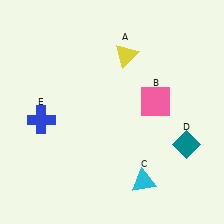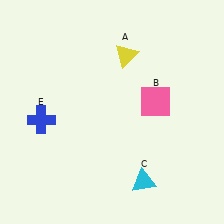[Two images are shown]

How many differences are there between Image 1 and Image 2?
There is 1 difference between the two images.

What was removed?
The teal diamond (D) was removed in Image 2.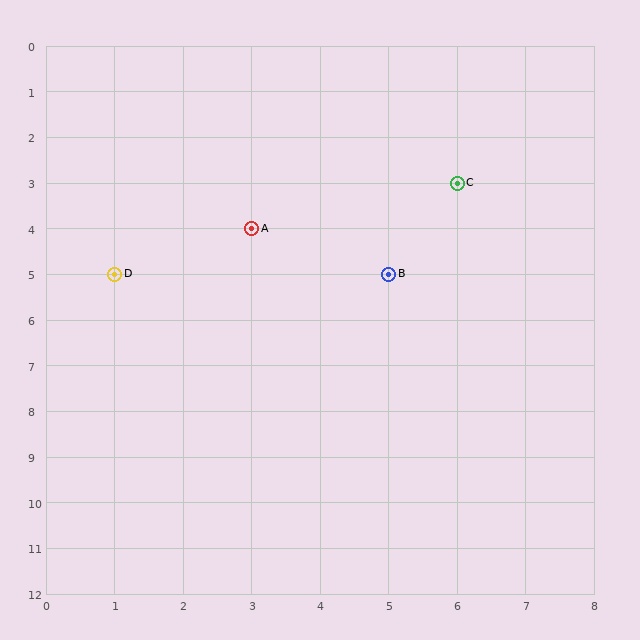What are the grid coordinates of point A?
Point A is at grid coordinates (3, 4).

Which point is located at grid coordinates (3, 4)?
Point A is at (3, 4).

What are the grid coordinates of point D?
Point D is at grid coordinates (1, 5).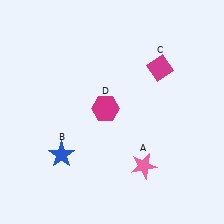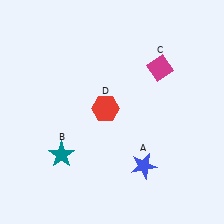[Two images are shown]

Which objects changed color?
A changed from pink to blue. B changed from blue to teal. D changed from magenta to red.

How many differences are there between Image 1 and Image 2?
There are 3 differences between the two images.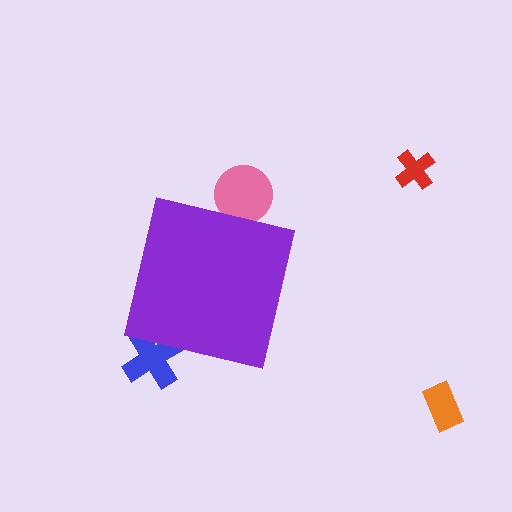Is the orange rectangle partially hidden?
No, the orange rectangle is fully visible.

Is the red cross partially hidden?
No, the red cross is fully visible.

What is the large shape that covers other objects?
A purple square.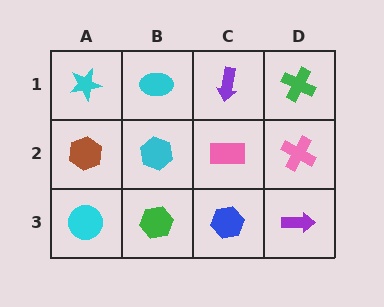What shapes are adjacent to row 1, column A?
A brown hexagon (row 2, column A), a cyan ellipse (row 1, column B).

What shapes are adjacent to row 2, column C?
A purple arrow (row 1, column C), a blue hexagon (row 3, column C), a cyan hexagon (row 2, column B), a pink cross (row 2, column D).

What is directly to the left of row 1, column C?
A cyan ellipse.